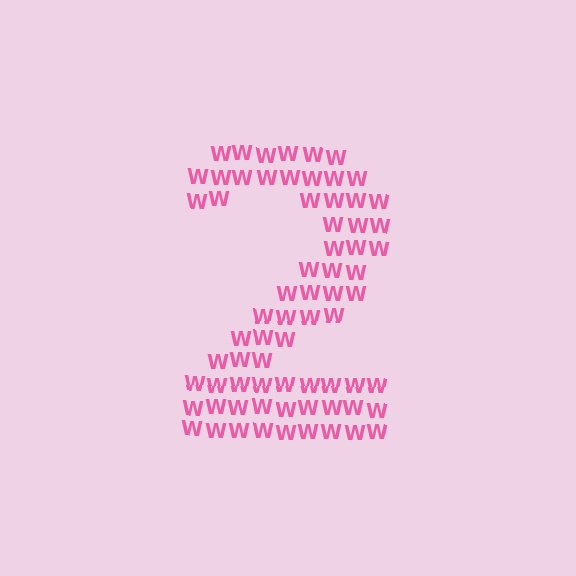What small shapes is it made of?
It is made of small letter W's.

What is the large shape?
The large shape is the digit 2.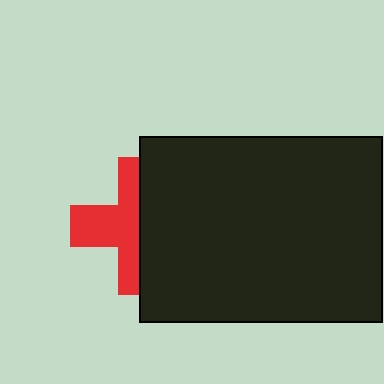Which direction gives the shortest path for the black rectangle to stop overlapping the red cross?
Moving right gives the shortest separation.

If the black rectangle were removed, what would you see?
You would see the complete red cross.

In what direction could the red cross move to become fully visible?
The red cross could move left. That would shift it out from behind the black rectangle entirely.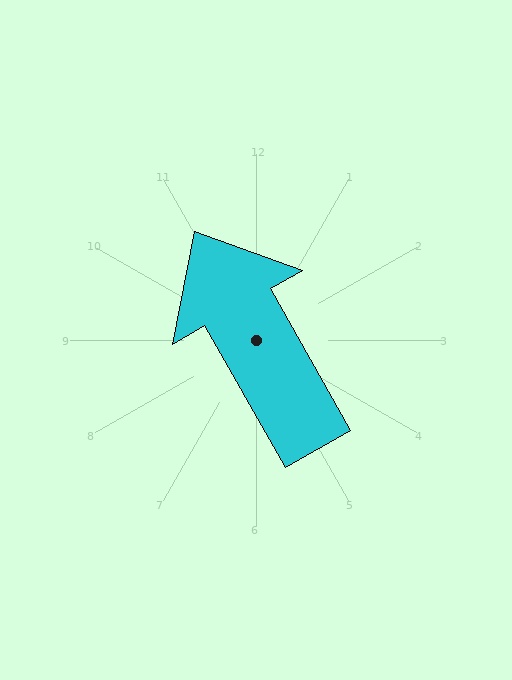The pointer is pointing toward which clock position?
Roughly 11 o'clock.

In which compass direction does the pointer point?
Northwest.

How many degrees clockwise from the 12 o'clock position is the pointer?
Approximately 330 degrees.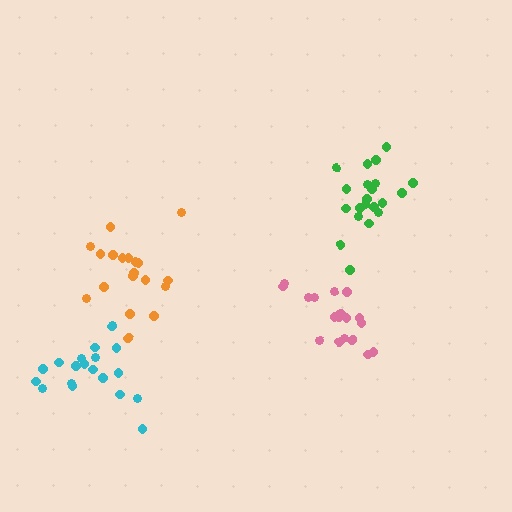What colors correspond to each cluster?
The clusters are colored: orange, pink, green, cyan.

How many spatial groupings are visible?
There are 4 spatial groupings.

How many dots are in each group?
Group 1: 19 dots, Group 2: 19 dots, Group 3: 21 dots, Group 4: 20 dots (79 total).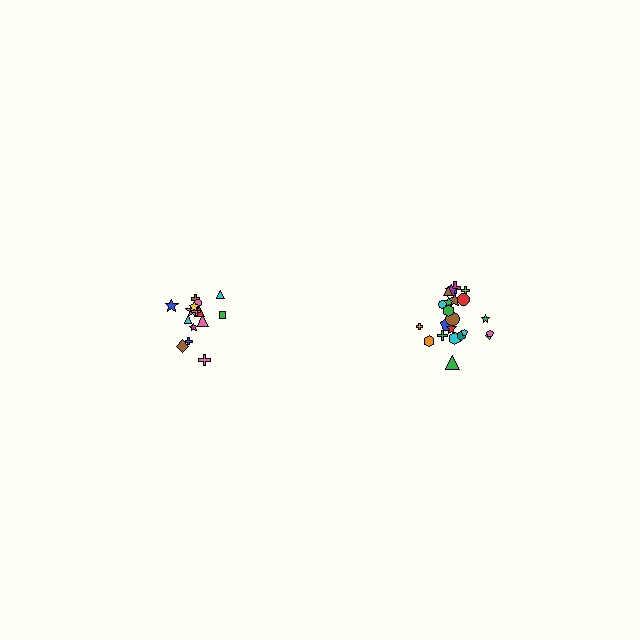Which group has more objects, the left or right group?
The right group.